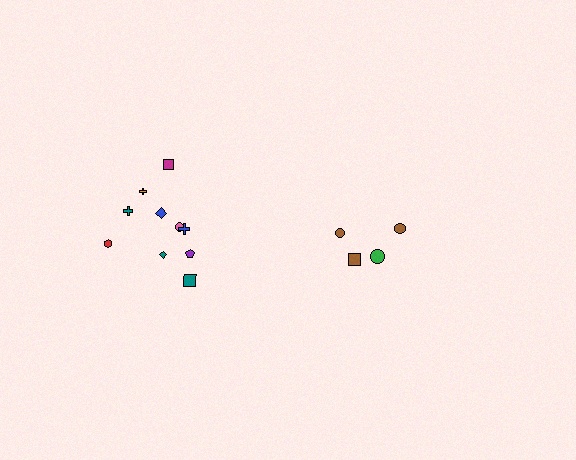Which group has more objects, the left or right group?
The left group.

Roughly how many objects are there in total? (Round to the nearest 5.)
Roughly 15 objects in total.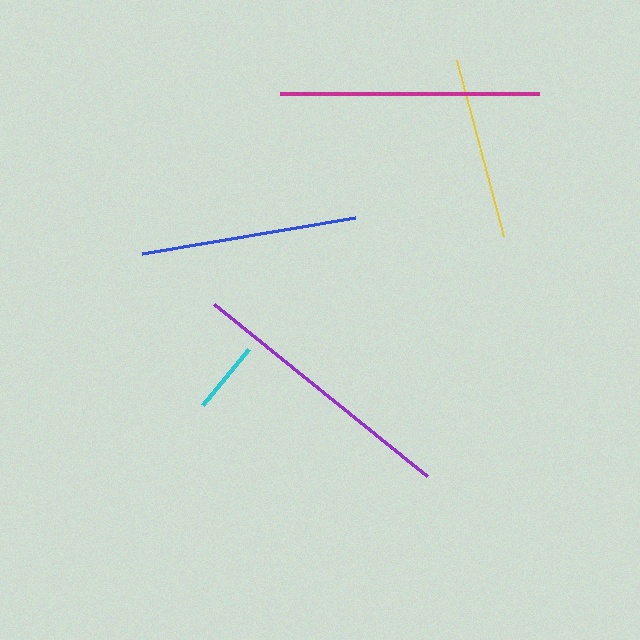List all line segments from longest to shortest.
From longest to shortest: purple, magenta, blue, yellow, cyan.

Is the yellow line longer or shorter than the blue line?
The blue line is longer than the yellow line.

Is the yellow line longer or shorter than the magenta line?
The magenta line is longer than the yellow line.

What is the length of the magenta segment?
The magenta segment is approximately 260 pixels long.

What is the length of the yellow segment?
The yellow segment is approximately 182 pixels long.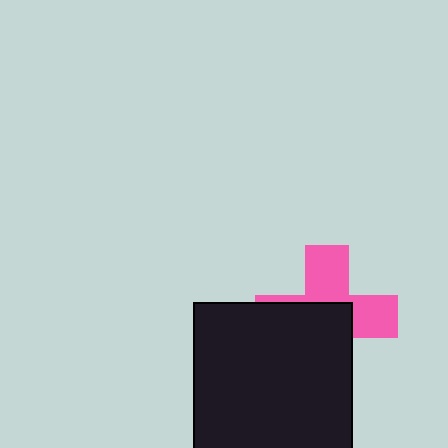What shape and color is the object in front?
The object in front is a black square.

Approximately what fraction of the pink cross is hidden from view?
Roughly 55% of the pink cross is hidden behind the black square.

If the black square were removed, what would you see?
You would see the complete pink cross.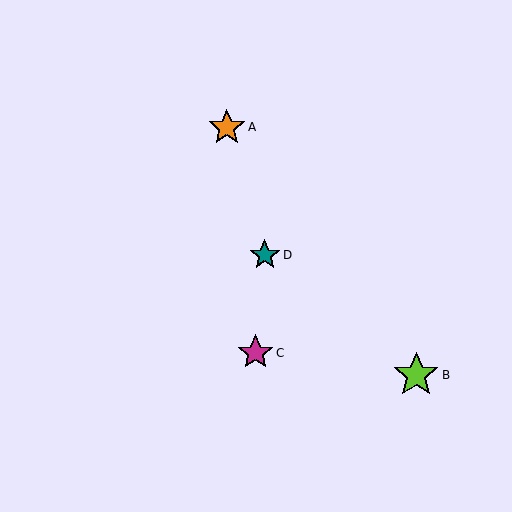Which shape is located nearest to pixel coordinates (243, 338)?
The magenta star (labeled C) at (255, 353) is nearest to that location.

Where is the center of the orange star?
The center of the orange star is at (227, 127).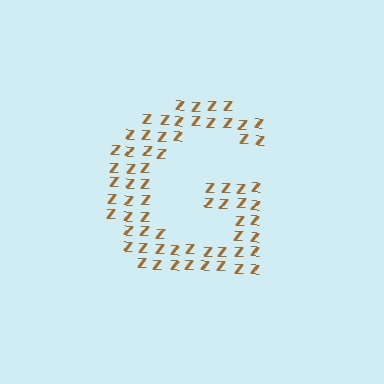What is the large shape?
The large shape is the letter G.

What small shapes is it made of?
It is made of small letter Z's.